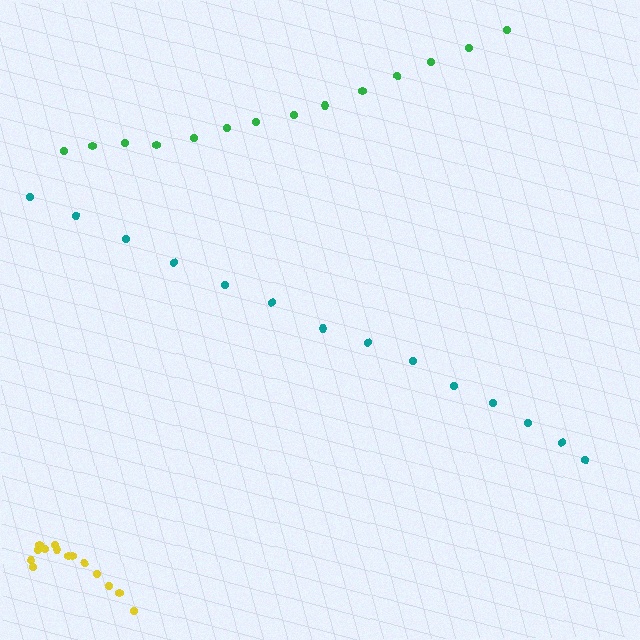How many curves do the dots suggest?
There are 3 distinct paths.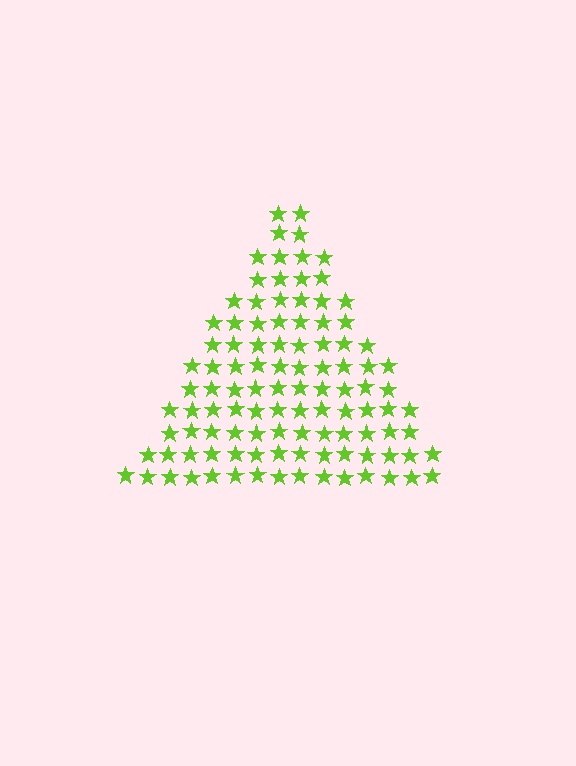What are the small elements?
The small elements are stars.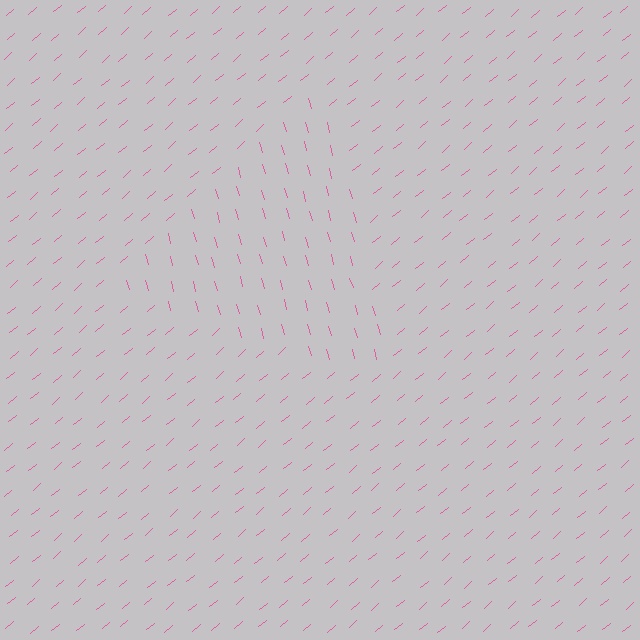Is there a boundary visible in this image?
Yes, there is a texture boundary formed by a change in line orientation.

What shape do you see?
I see a triangle.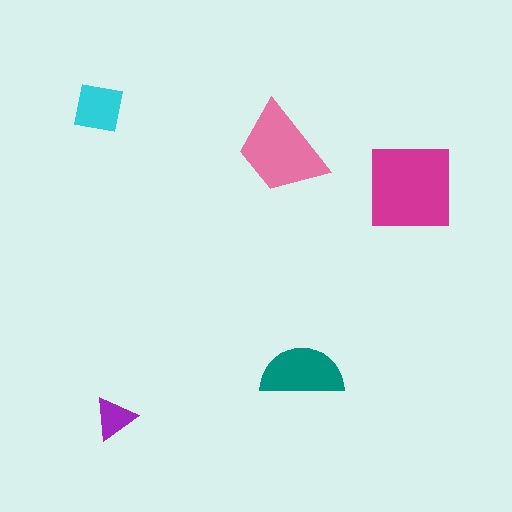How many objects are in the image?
There are 5 objects in the image.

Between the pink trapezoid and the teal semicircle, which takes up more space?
The pink trapezoid.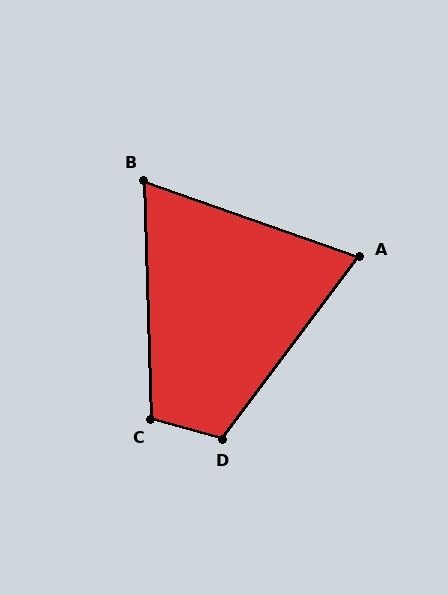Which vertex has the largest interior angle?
D, at approximately 111 degrees.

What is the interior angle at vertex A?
Approximately 72 degrees (acute).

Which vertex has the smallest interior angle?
B, at approximately 69 degrees.